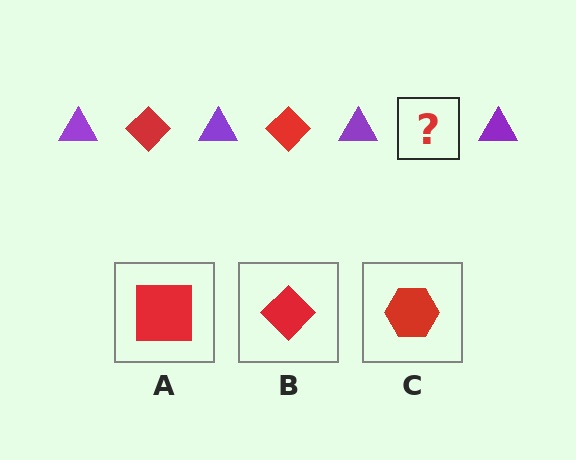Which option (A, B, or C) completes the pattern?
B.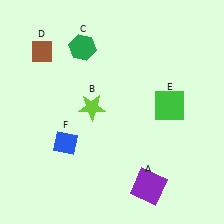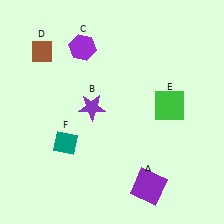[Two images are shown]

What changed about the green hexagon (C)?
In Image 1, C is green. In Image 2, it changed to purple.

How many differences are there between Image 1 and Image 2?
There are 3 differences between the two images.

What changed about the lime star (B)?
In Image 1, B is lime. In Image 2, it changed to purple.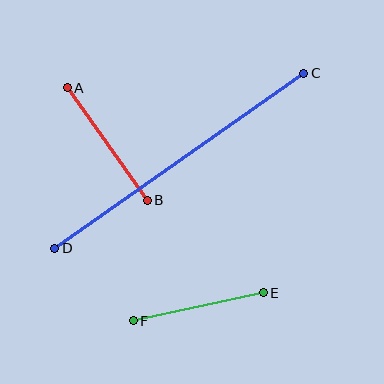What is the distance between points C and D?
The distance is approximately 305 pixels.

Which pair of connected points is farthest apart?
Points C and D are farthest apart.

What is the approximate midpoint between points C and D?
The midpoint is at approximately (179, 161) pixels.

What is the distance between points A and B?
The distance is approximately 138 pixels.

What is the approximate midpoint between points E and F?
The midpoint is at approximately (198, 307) pixels.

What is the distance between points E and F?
The distance is approximately 133 pixels.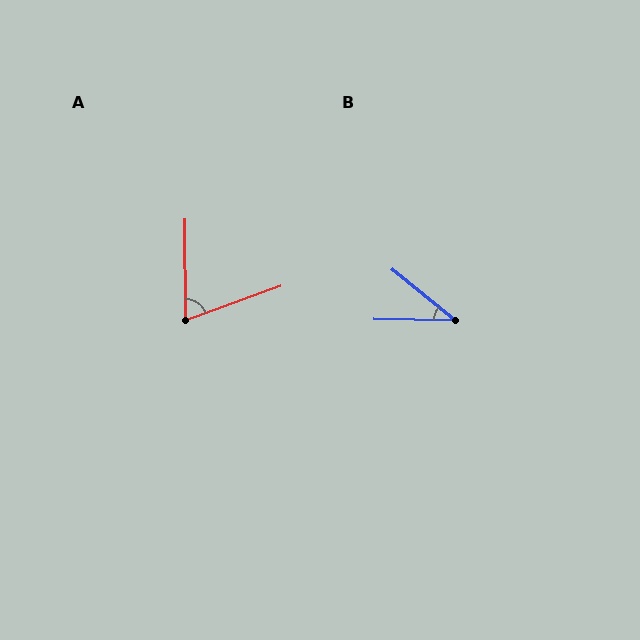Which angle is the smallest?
B, at approximately 38 degrees.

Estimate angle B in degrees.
Approximately 38 degrees.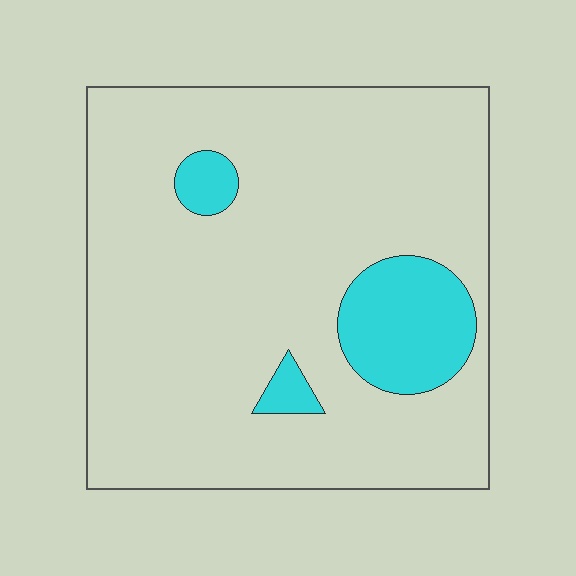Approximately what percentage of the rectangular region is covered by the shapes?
Approximately 15%.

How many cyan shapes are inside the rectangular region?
3.